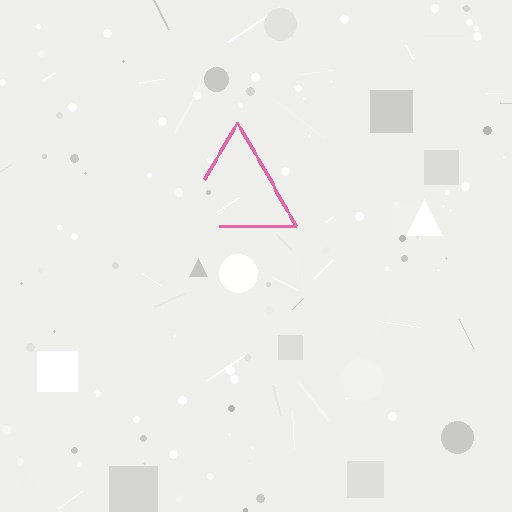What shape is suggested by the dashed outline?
The dashed outline suggests a triangle.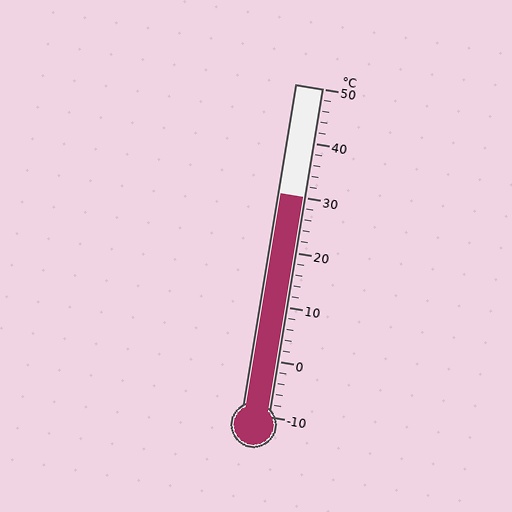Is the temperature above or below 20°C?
The temperature is above 20°C.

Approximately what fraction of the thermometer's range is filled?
The thermometer is filled to approximately 65% of its range.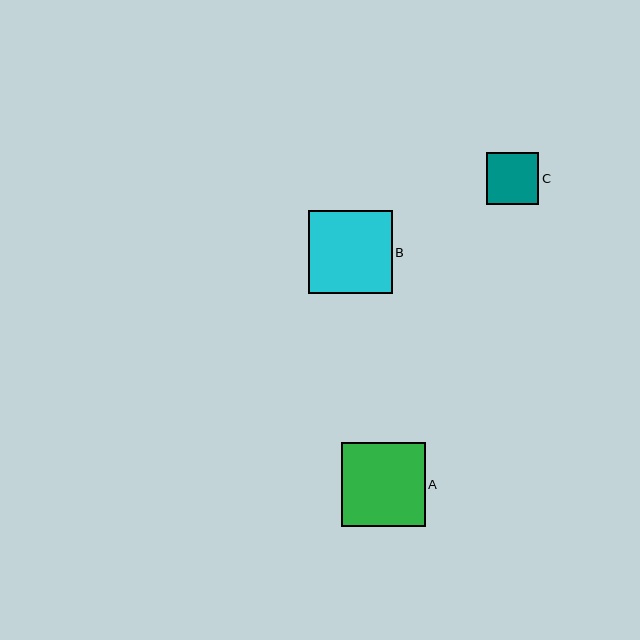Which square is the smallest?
Square C is the smallest with a size of approximately 52 pixels.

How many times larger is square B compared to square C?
Square B is approximately 1.6 times the size of square C.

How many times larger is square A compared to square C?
Square A is approximately 1.6 times the size of square C.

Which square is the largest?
Square A is the largest with a size of approximately 84 pixels.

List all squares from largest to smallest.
From largest to smallest: A, B, C.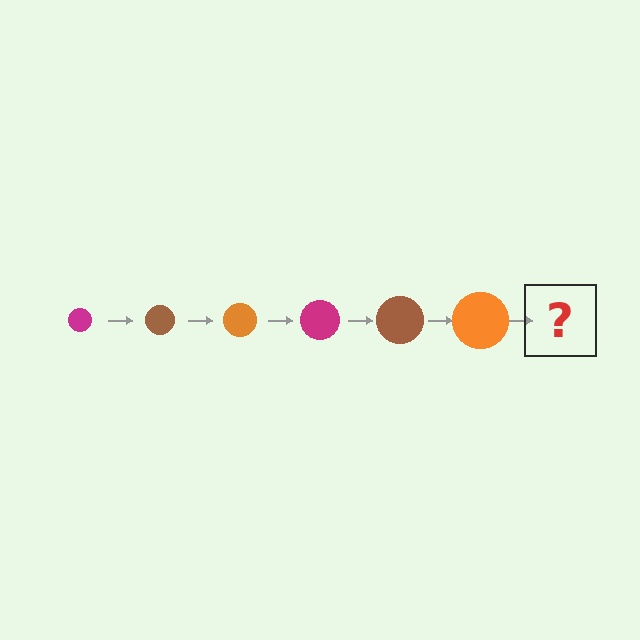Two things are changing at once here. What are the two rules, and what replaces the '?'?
The two rules are that the circle grows larger each step and the color cycles through magenta, brown, and orange. The '?' should be a magenta circle, larger than the previous one.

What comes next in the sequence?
The next element should be a magenta circle, larger than the previous one.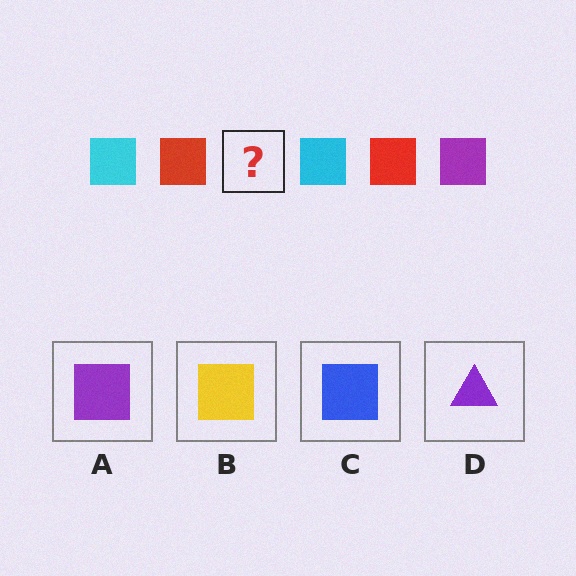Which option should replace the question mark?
Option A.